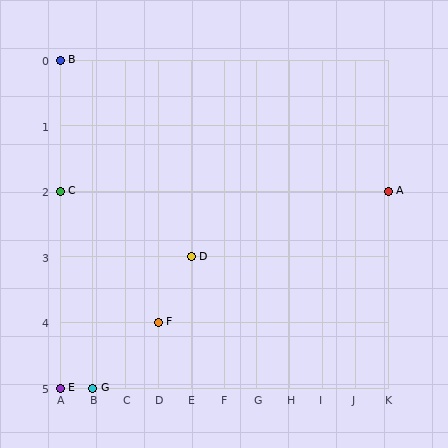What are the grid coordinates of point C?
Point C is at grid coordinates (A, 2).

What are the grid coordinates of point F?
Point F is at grid coordinates (D, 4).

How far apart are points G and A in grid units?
Points G and A are 9 columns and 3 rows apart (about 9.5 grid units diagonally).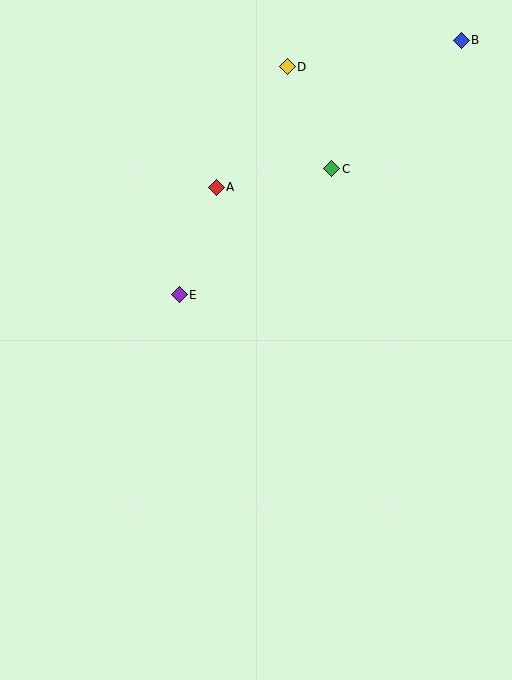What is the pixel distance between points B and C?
The distance between B and C is 183 pixels.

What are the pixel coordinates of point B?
Point B is at (461, 40).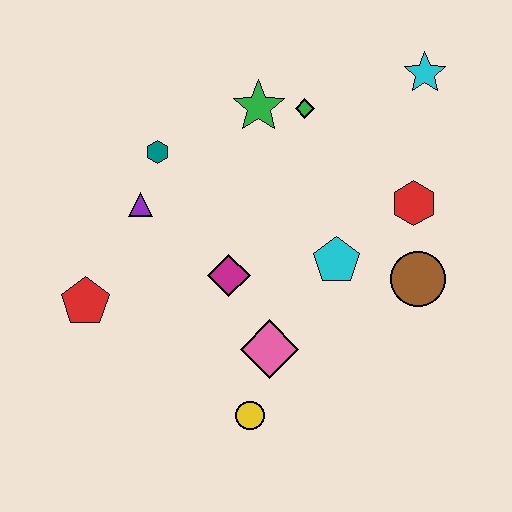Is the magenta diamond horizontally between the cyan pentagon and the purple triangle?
Yes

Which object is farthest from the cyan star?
The red pentagon is farthest from the cyan star.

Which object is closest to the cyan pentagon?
The brown circle is closest to the cyan pentagon.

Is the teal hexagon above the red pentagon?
Yes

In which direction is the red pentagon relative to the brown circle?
The red pentagon is to the left of the brown circle.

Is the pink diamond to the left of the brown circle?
Yes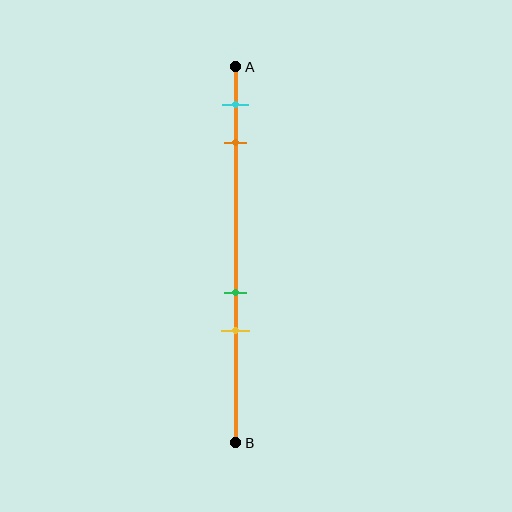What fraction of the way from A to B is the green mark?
The green mark is approximately 60% (0.6) of the way from A to B.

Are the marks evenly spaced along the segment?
No, the marks are not evenly spaced.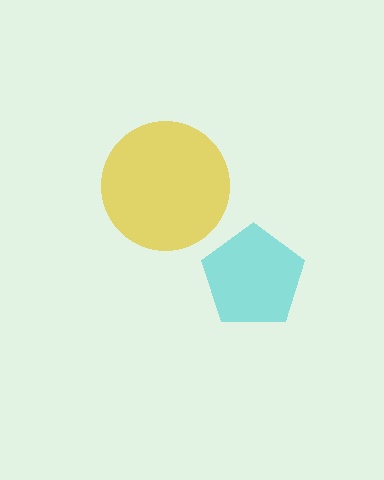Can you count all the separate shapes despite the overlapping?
Yes, there are 2 separate shapes.